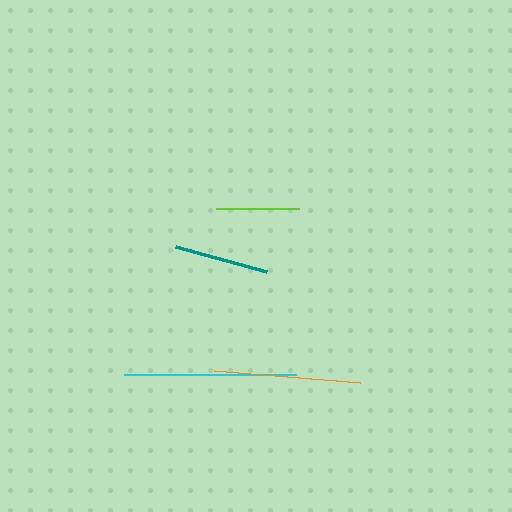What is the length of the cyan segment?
The cyan segment is approximately 172 pixels long.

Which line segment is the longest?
The cyan line is the longest at approximately 172 pixels.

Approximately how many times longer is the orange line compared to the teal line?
The orange line is approximately 1.6 times the length of the teal line.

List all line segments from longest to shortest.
From longest to shortest: cyan, orange, teal, lime.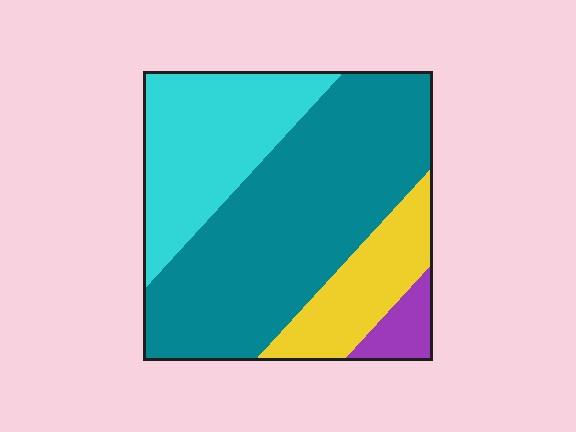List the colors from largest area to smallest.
From largest to smallest: teal, cyan, yellow, purple.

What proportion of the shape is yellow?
Yellow covers roughly 15% of the shape.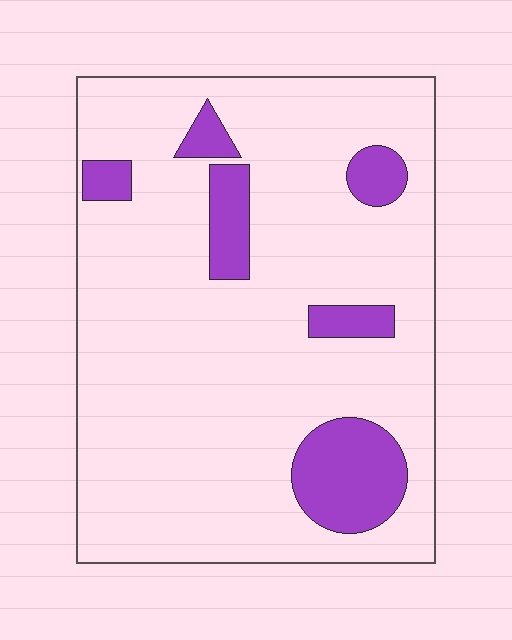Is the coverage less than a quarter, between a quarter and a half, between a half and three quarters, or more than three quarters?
Less than a quarter.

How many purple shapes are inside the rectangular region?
6.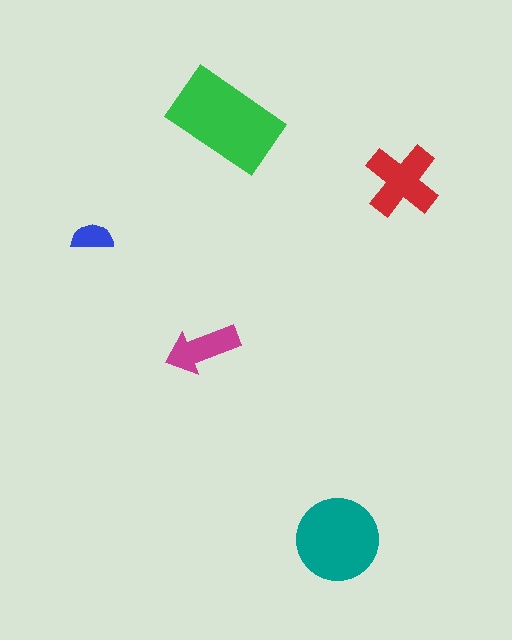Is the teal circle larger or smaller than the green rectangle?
Smaller.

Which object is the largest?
The green rectangle.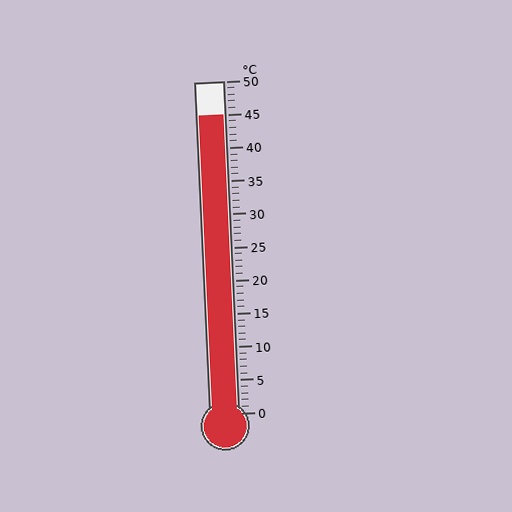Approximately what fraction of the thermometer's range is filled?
The thermometer is filled to approximately 90% of its range.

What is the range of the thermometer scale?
The thermometer scale ranges from 0°C to 50°C.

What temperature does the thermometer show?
The thermometer shows approximately 45°C.